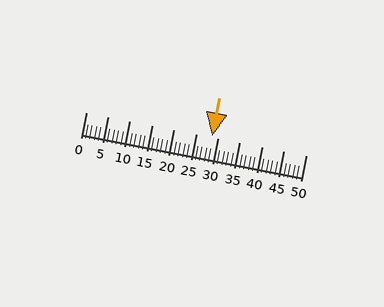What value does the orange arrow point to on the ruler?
The orange arrow points to approximately 29.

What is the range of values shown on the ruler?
The ruler shows values from 0 to 50.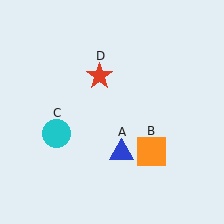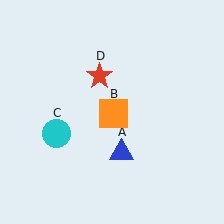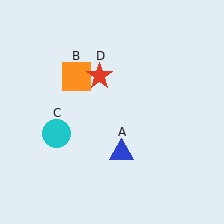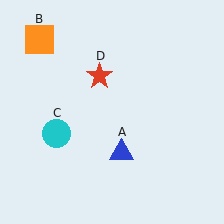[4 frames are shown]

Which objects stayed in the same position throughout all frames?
Blue triangle (object A) and cyan circle (object C) and red star (object D) remained stationary.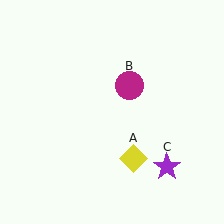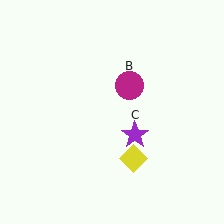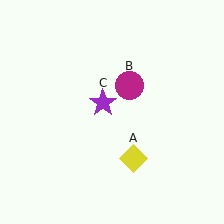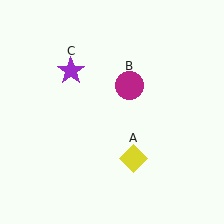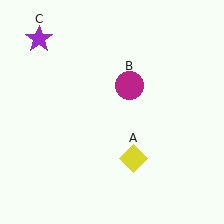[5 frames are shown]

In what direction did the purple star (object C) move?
The purple star (object C) moved up and to the left.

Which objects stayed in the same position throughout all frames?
Yellow diamond (object A) and magenta circle (object B) remained stationary.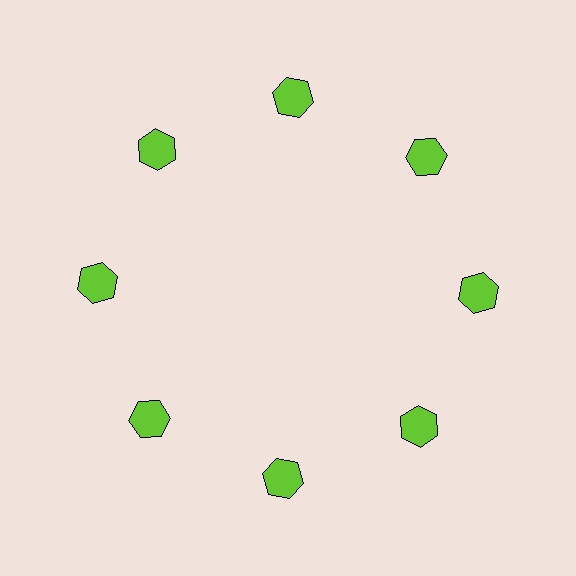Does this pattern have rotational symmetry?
Yes, this pattern has 8-fold rotational symmetry. It looks the same after rotating 45 degrees around the center.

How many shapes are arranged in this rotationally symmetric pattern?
There are 8 shapes, arranged in 8 groups of 1.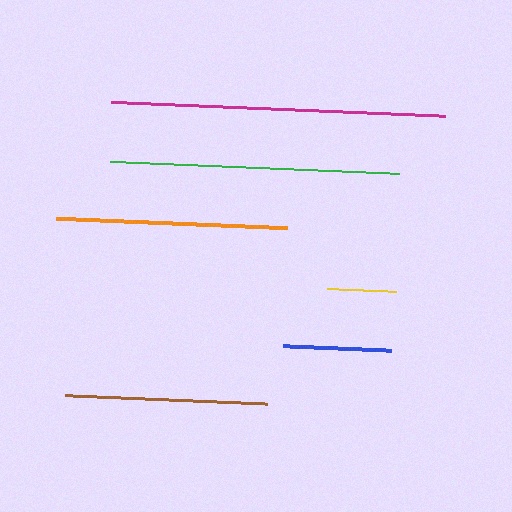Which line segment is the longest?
The magenta line is the longest at approximately 334 pixels.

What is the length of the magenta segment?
The magenta segment is approximately 334 pixels long.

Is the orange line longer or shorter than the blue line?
The orange line is longer than the blue line.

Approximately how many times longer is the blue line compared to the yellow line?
The blue line is approximately 1.5 times the length of the yellow line.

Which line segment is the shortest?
The yellow line is the shortest at approximately 70 pixels.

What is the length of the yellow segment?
The yellow segment is approximately 70 pixels long.